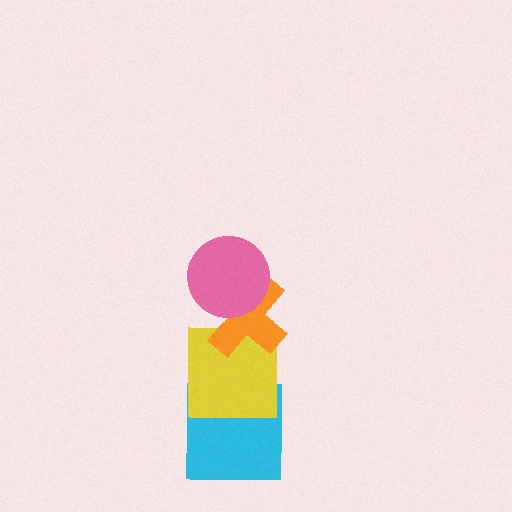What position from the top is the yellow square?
The yellow square is 3rd from the top.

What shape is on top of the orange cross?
The pink circle is on top of the orange cross.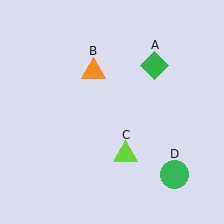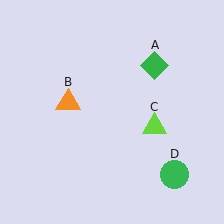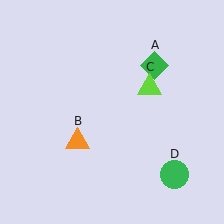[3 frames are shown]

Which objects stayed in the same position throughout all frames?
Green diamond (object A) and green circle (object D) remained stationary.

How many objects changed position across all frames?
2 objects changed position: orange triangle (object B), lime triangle (object C).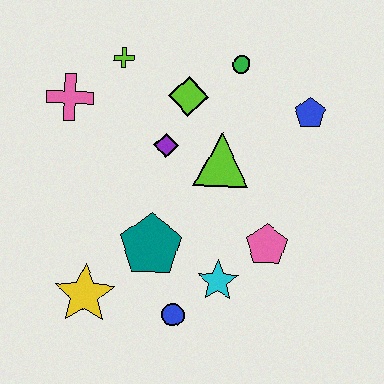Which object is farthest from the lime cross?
The blue circle is farthest from the lime cross.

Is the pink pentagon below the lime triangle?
Yes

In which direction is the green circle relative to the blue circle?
The green circle is above the blue circle.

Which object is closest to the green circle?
The lime diamond is closest to the green circle.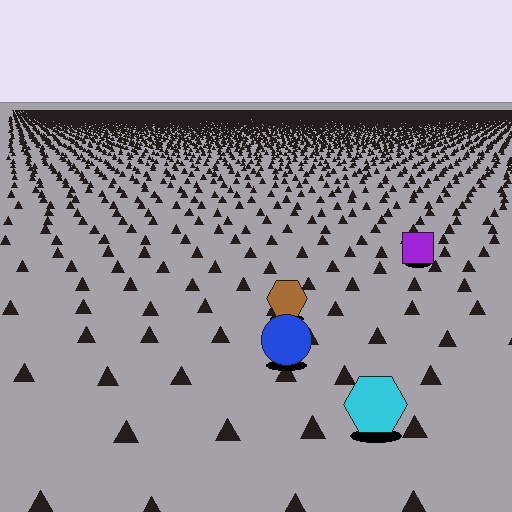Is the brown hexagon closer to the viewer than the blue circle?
No. The blue circle is closer — you can tell from the texture gradient: the ground texture is coarser near it.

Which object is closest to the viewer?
The cyan hexagon is closest. The texture marks near it are larger and more spread out.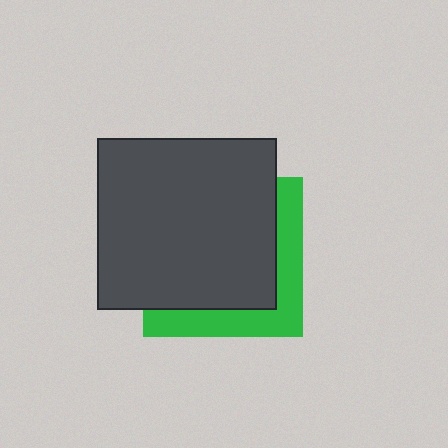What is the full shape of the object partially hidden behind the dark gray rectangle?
The partially hidden object is a green square.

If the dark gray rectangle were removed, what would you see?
You would see the complete green square.